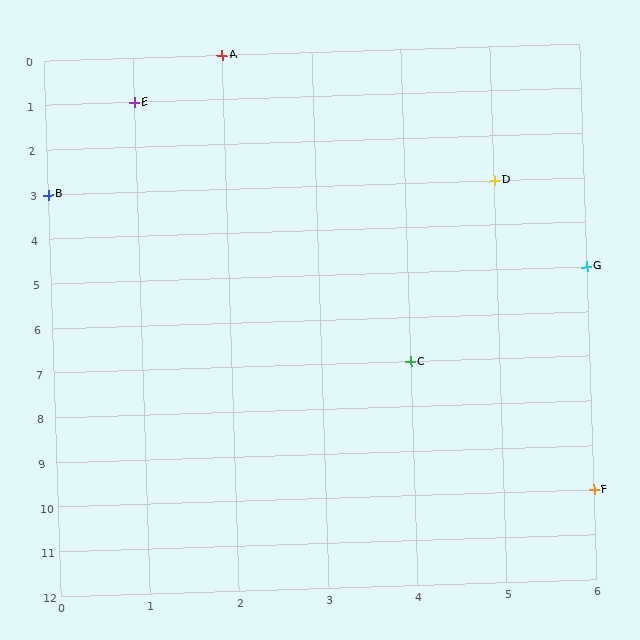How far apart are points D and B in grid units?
Points D and B are 5 columns apart.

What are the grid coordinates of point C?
Point C is at grid coordinates (4, 7).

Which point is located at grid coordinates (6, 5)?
Point G is at (6, 5).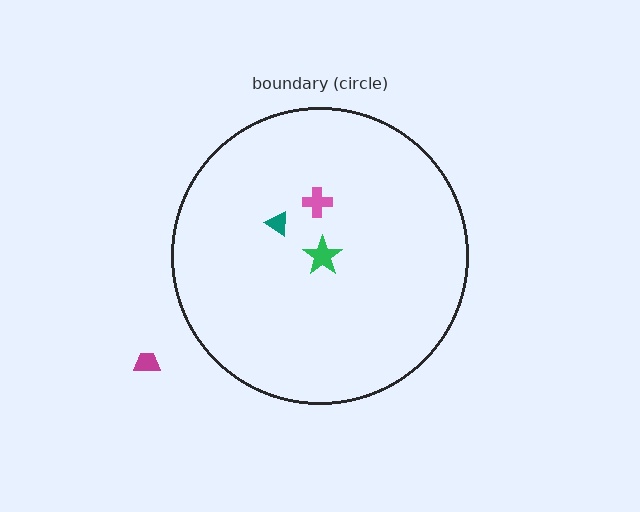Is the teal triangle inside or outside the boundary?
Inside.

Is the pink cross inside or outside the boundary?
Inside.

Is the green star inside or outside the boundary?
Inside.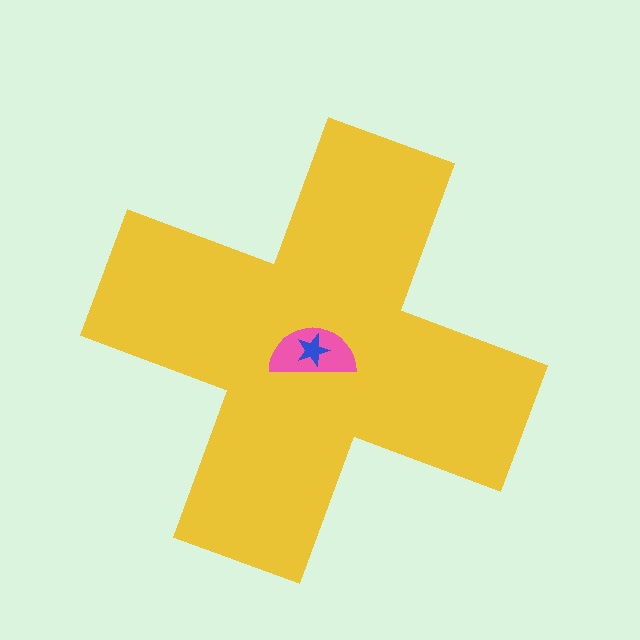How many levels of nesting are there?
3.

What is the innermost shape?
The blue star.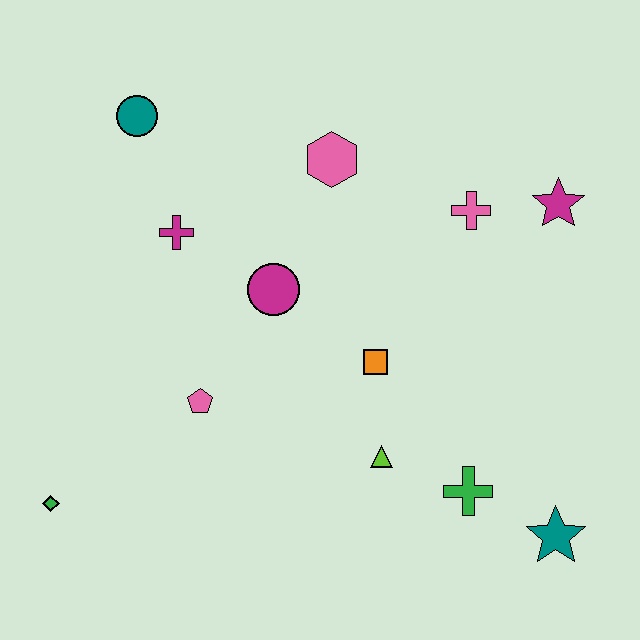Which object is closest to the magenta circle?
The magenta cross is closest to the magenta circle.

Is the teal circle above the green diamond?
Yes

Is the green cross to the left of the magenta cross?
No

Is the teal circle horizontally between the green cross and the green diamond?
Yes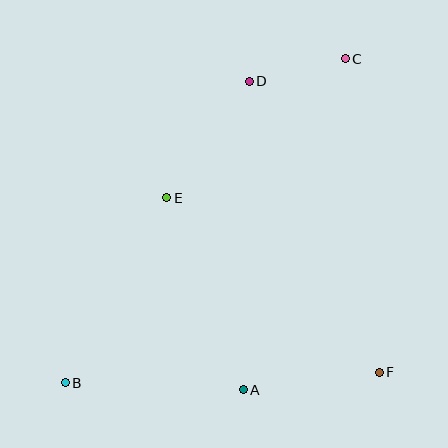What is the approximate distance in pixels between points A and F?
The distance between A and F is approximately 138 pixels.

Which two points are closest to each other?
Points C and D are closest to each other.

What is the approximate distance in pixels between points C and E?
The distance between C and E is approximately 227 pixels.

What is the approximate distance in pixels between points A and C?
The distance between A and C is approximately 346 pixels.